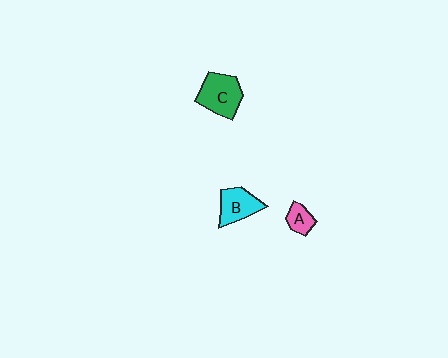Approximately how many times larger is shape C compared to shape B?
Approximately 1.3 times.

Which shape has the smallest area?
Shape A (pink).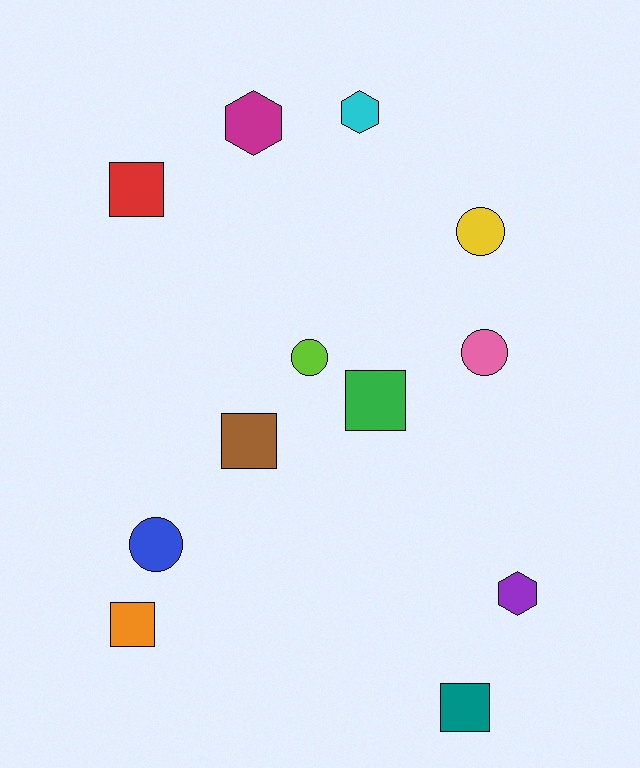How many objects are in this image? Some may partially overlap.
There are 12 objects.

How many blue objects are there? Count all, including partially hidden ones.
There is 1 blue object.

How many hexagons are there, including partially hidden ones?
There are 3 hexagons.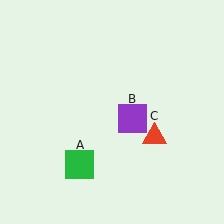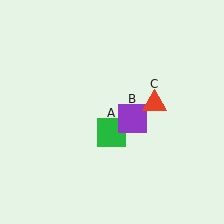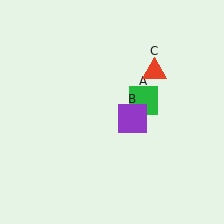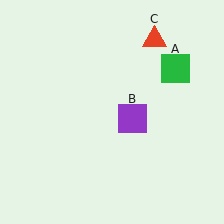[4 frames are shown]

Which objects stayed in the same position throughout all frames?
Purple square (object B) remained stationary.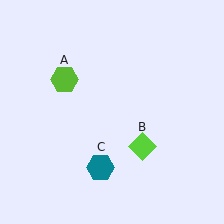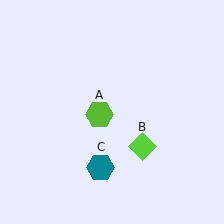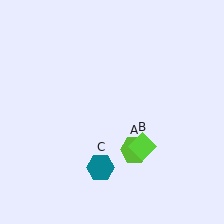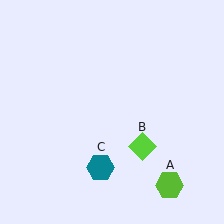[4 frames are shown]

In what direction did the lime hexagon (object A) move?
The lime hexagon (object A) moved down and to the right.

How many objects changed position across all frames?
1 object changed position: lime hexagon (object A).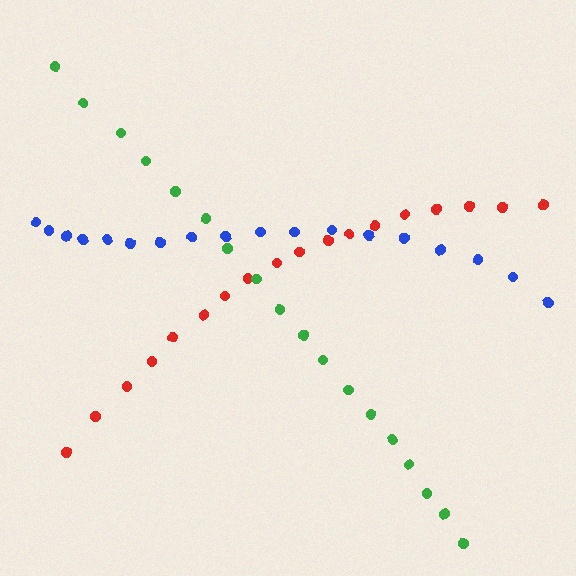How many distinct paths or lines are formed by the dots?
There are 3 distinct paths.